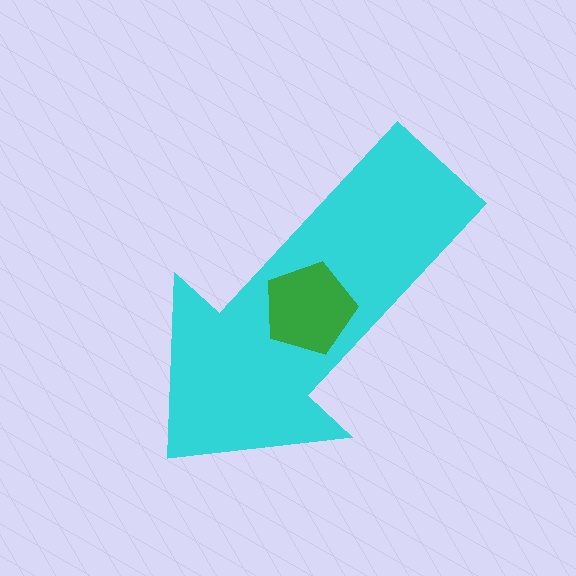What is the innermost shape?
The green pentagon.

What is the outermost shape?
The cyan arrow.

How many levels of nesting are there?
2.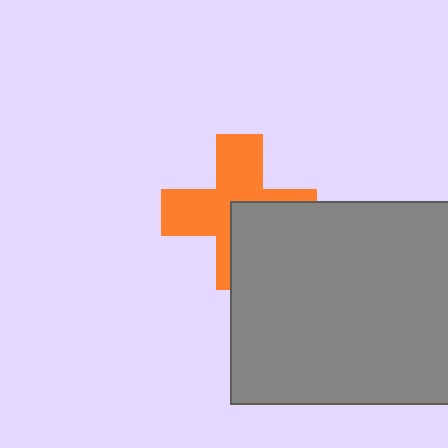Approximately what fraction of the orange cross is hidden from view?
Roughly 39% of the orange cross is hidden behind the gray rectangle.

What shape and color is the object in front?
The object in front is a gray rectangle.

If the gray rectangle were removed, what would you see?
You would see the complete orange cross.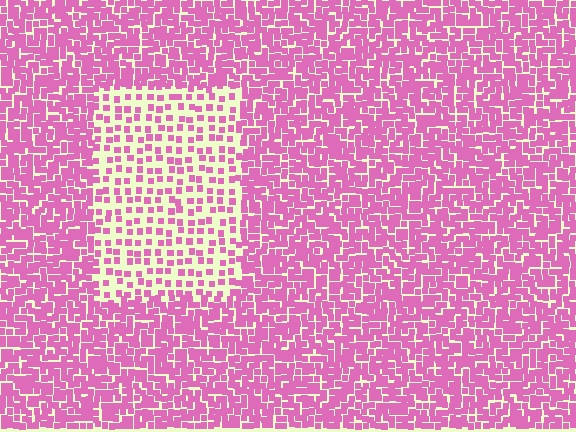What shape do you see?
I see a rectangle.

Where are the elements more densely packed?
The elements are more densely packed outside the rectangle boundary.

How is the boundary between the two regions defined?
The boundary is defined by a change in element density (approximately 2.4x ratio). All elements are the same color, size, and shape.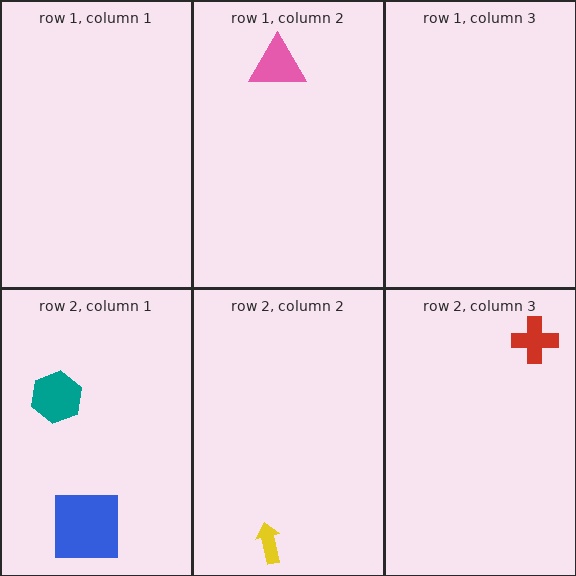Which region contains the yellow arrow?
The row 2, column 2 region.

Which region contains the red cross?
The row 2, column 3 region.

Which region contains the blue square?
The row 2, column 1 region.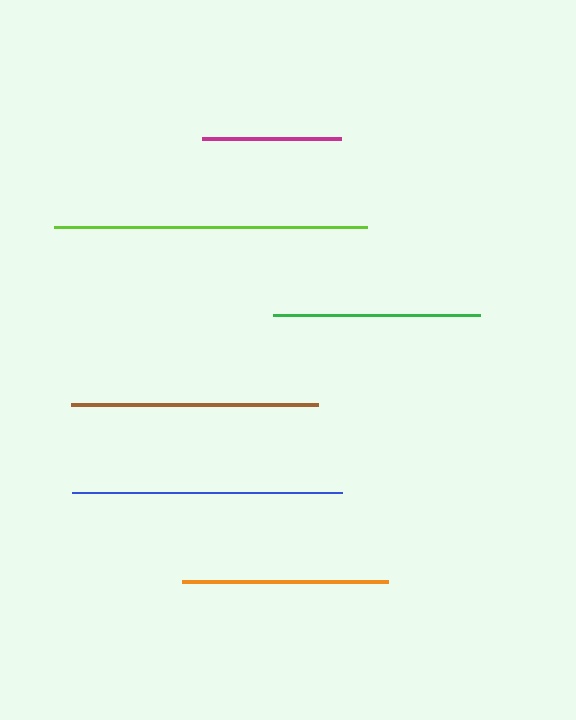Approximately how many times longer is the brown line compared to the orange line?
The brown line is approximately 1.2 times the length of the orange line.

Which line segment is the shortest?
The magenta line is the shortest at approximately 139 pixels.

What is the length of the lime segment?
The lime segment is approximately 313 pixels long.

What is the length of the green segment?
The green segment is approximately 207 pixels long.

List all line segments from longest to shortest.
From longest to shortest: lime, blue, brown, green, orange, magenta.